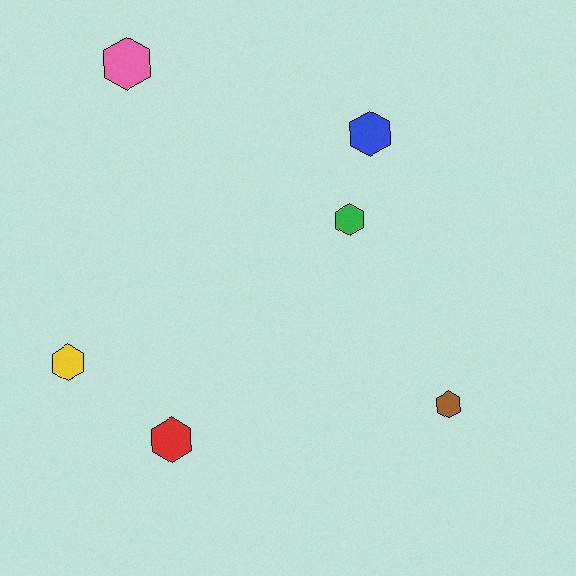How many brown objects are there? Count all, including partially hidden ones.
There is 1 brown object.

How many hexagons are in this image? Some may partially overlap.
There are 6 hexagons.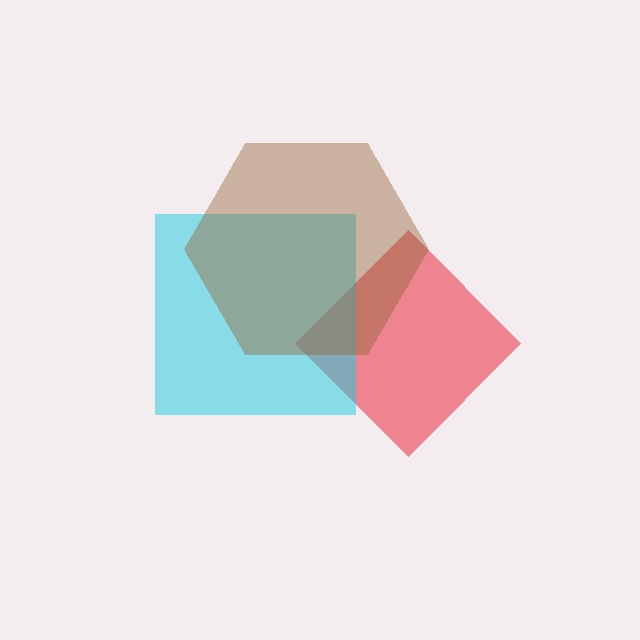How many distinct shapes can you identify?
There are 3 distinct shapes: a red diamond, a cyan square, a brown hexagon.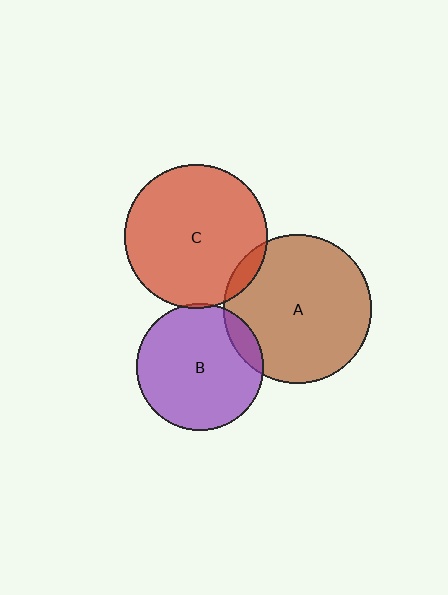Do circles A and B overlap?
Yes.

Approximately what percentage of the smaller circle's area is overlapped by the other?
Approximately 10%.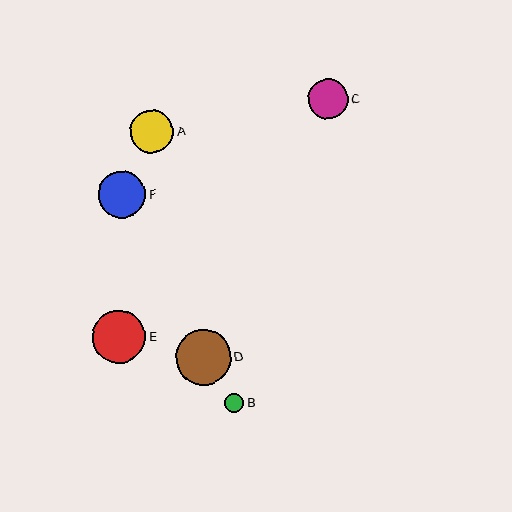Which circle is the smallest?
Circle B is the smallest with a size of approximately 19 pixels.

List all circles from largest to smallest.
From largest to smallest: D, E, F, A, C, B.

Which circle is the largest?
Circle D is the largest with a size of approximately 55 pixels.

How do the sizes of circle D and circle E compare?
Circle D and circle E are approximately the same size.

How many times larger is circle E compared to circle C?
Circle E is approximately 1.3 times the size of circle C.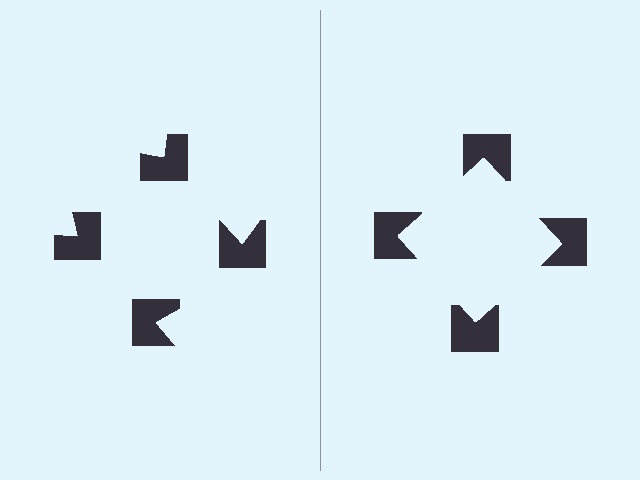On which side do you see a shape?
An illusory square appears on the right side. On the left side the wedge cuts are rotated, so no coherent shape forms.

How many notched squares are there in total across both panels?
8 — 4 on each side.